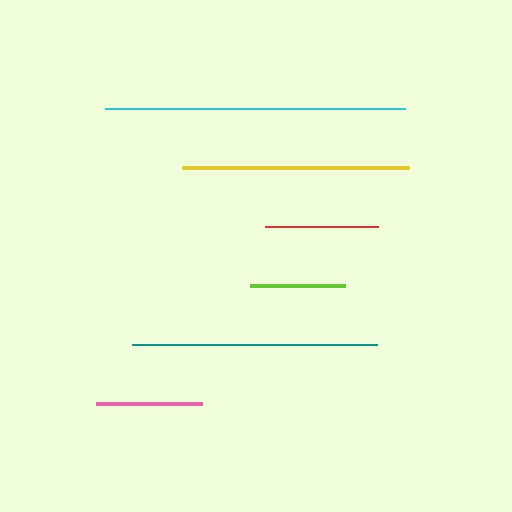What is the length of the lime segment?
The lime segment is approximately 94 pixels long.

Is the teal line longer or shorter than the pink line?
The teal line is longer than the pink line.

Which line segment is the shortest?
The lime line is the shortest at approximately 94 pixels.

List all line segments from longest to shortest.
From longest to shortest: cyan, teal, yellow, red, pink, lime.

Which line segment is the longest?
The cyan line is the longest at approximately 300 pixels.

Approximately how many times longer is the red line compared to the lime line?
The red line is approximately 1.2 times the length of the lime line.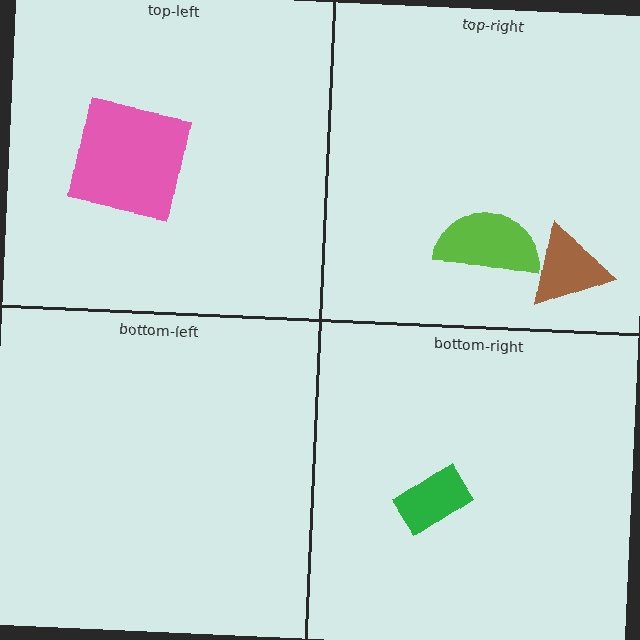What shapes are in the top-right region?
The lime semicircle, the brown triangle.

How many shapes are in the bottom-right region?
1.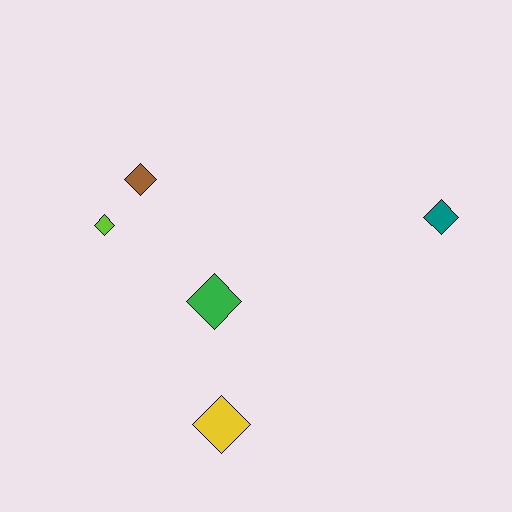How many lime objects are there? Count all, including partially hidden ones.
There is 1 lime object.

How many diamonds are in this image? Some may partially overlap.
There are 5 diamonds.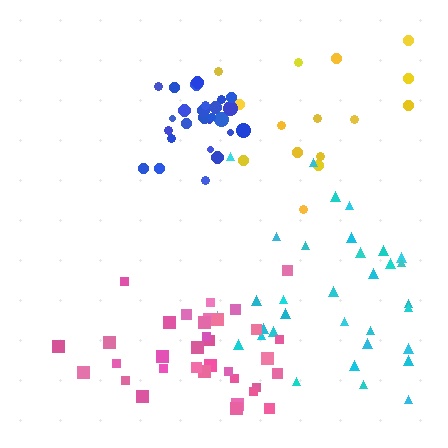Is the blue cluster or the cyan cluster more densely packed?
Blue.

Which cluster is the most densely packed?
Blue.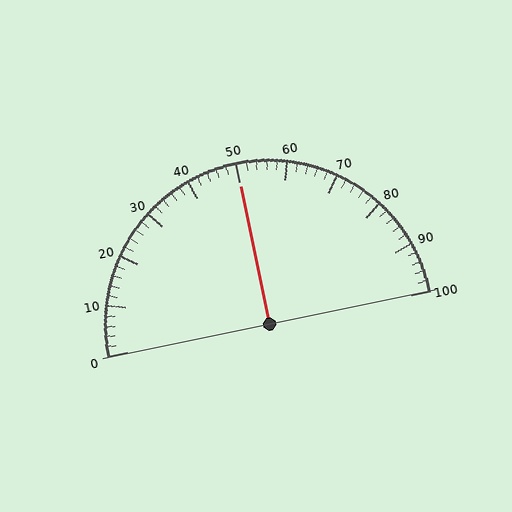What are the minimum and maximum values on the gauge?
The gauge ranges from 0 to 100.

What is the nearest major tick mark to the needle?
The nearest major tick mark is 50.